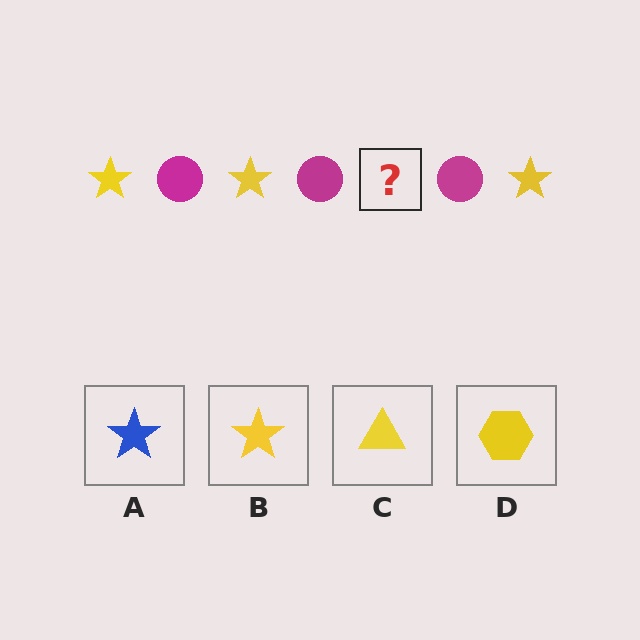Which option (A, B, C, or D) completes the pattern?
B.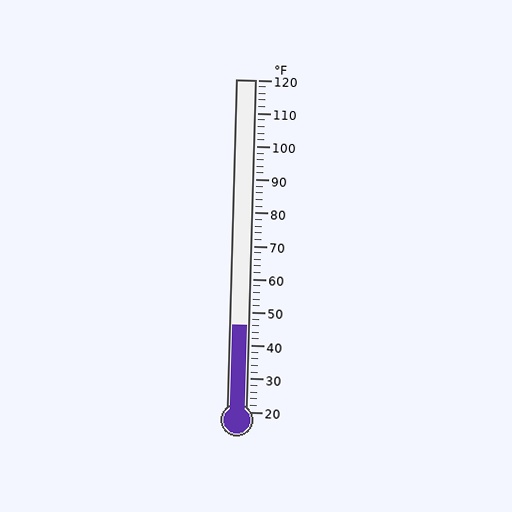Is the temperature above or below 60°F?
The temperature is below 60°F.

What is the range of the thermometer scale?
The thermometer scale ranges from 20°F to 120°F.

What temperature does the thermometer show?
The thermometer shows approximately 46°F.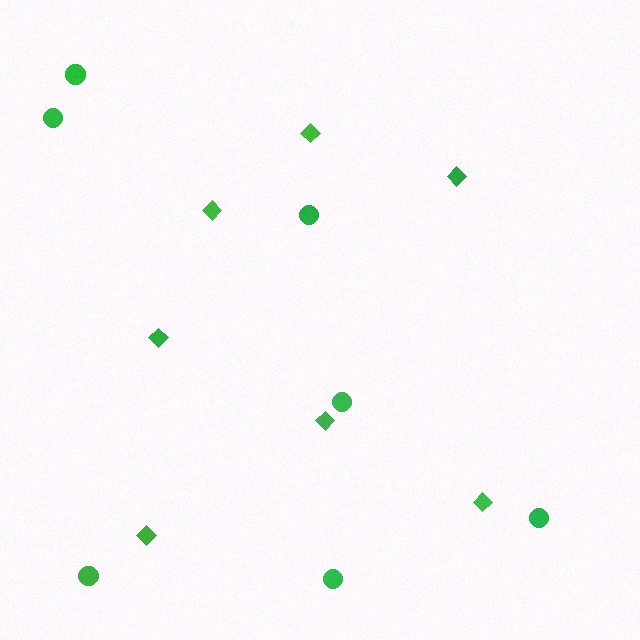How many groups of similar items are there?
There are 2 groups: one group of circles (7) and one group of diamonds (7).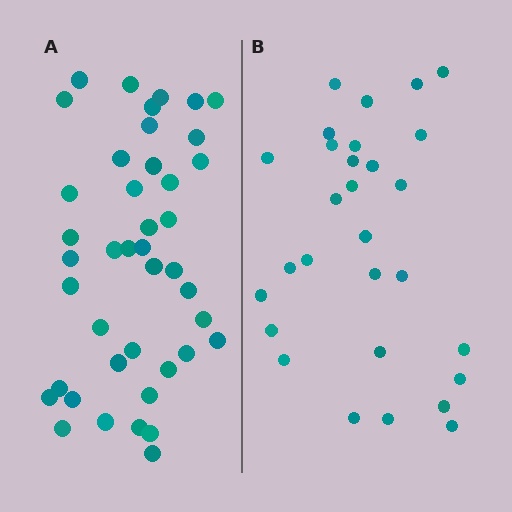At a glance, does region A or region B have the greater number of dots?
Region A (the left region) has more dots.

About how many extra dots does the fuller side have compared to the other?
Region A has approximately 15 more dots than region B.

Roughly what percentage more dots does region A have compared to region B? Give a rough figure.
About 45% more.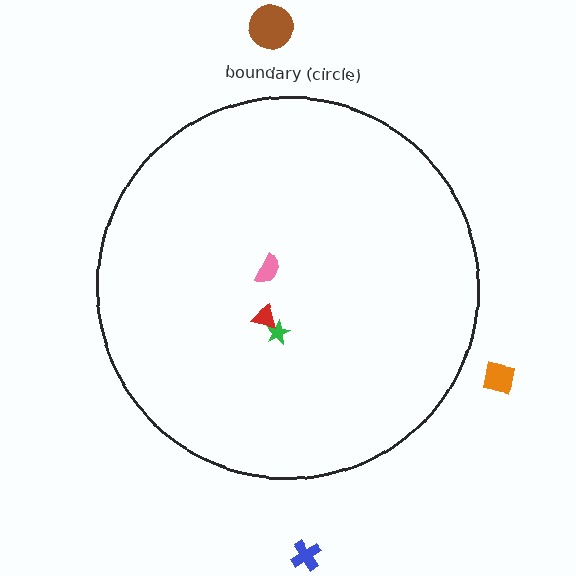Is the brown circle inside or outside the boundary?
Outside.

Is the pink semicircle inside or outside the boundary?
Inside.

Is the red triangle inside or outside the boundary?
Inside.